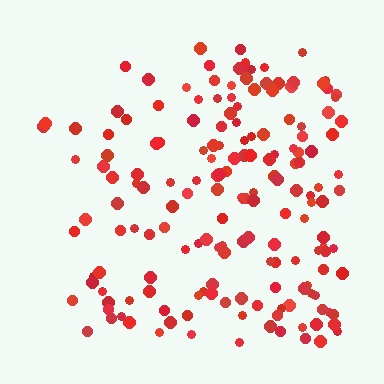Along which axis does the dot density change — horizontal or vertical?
Horizontal.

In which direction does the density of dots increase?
From left to right, with the right side densest.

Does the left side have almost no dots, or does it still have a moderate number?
Still a moderate number, just noticeably fewer than the right.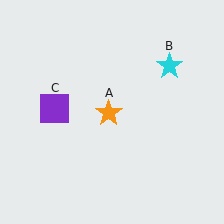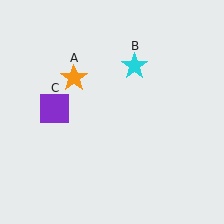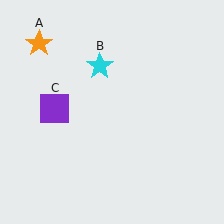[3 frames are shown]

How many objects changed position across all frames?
2 objects changed position: orange star (object A), cyan star (object B).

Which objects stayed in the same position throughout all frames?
Purple square (object C) remained stationary.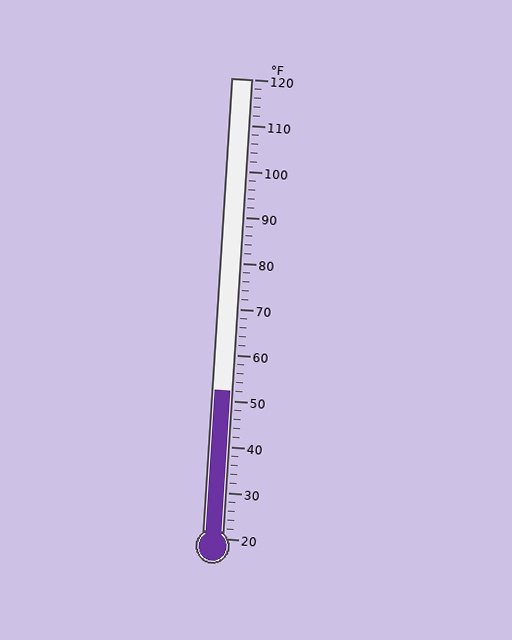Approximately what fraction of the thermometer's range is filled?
The thermometer is filled to approximately 30% of its range.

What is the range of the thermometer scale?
The thermometer scale ranges from 20°F to 120°F.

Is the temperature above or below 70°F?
The temperature is below 70°F.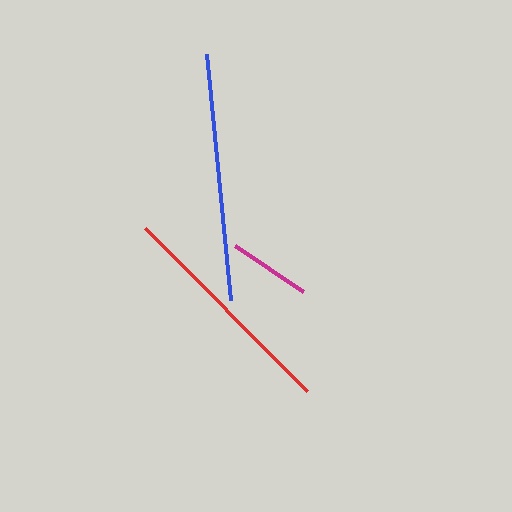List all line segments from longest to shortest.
From longest to shortest: blue, red, magenta.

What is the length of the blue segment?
The blue segment is approximately 247 pixels long.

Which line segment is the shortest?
The magenta line is the shortest at approximately 82 pixels.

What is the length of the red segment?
The red segment is approximately 230 pixels long.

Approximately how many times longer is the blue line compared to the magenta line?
The blue line is approximately 3.0 times the length of the magenta line.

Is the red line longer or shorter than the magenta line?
The red line is longer than the magenta line.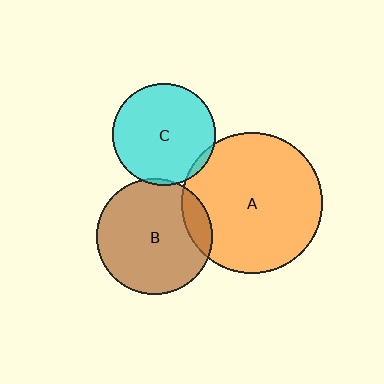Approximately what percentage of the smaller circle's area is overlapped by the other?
Approximately 5%.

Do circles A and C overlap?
Yes.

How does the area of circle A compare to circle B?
Approximately 1.5 times.